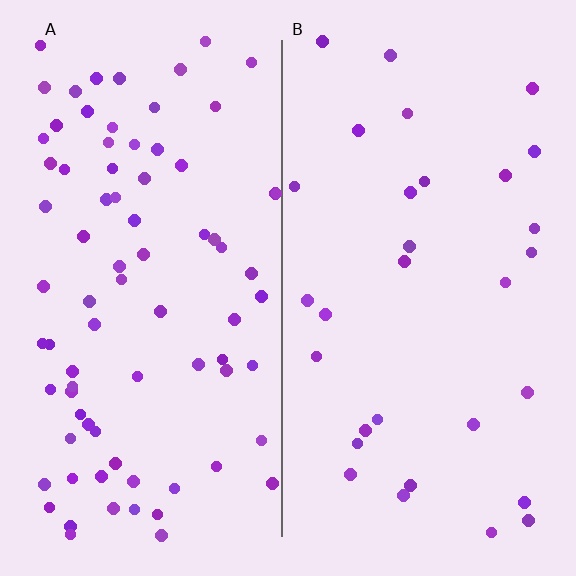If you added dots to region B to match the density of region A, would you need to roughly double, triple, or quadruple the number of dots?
Approximately triple.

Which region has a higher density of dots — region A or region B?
A (the left).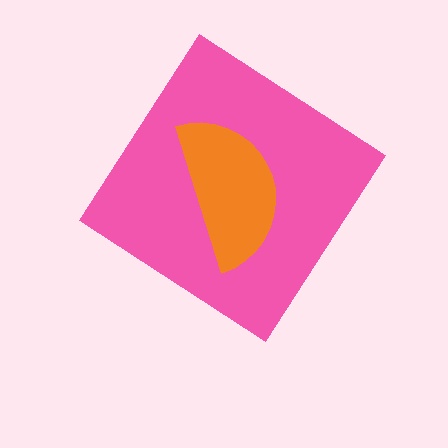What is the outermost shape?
The pink diamond.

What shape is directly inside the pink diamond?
The orange semicircle.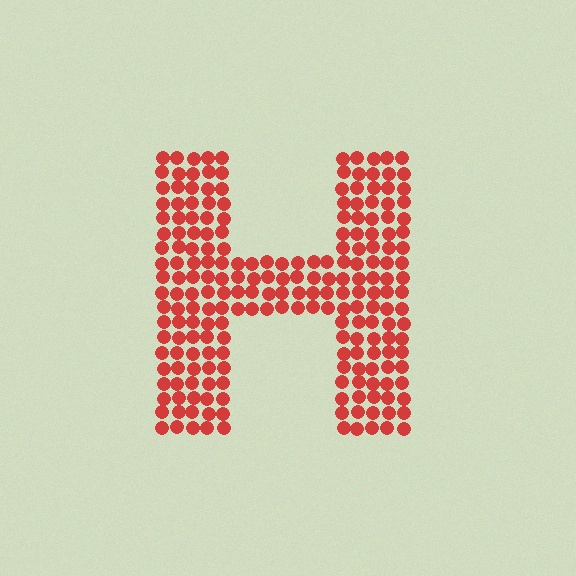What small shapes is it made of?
It is made of small circles.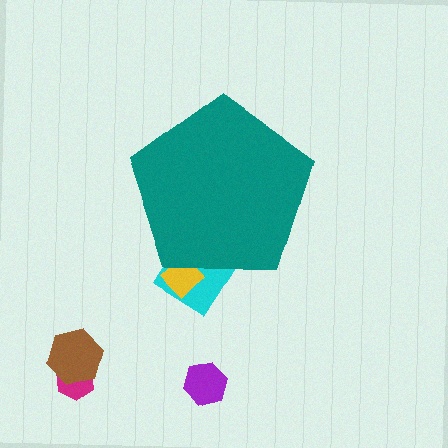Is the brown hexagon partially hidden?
No, the brown hexagon is fully visible.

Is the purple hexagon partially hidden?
No, the purple hexagon is fully visible.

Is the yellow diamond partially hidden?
Yes, the yellow diamond is partially hidden behind the teal pentagon.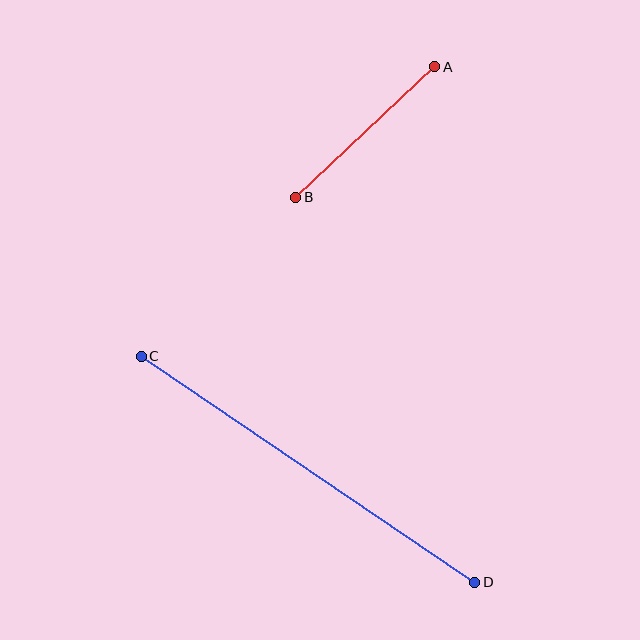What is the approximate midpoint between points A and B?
The midpoint is at approximately (365, 132) pixels.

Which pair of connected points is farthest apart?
Points C and D are farthest apart.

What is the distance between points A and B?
The distance is approximately 191 pixels.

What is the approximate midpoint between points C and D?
The midpoint is at approximately (308, 469) pixels.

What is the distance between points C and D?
The distance is approximately 402 pixels.